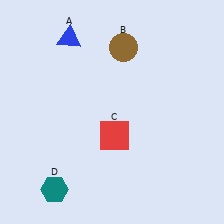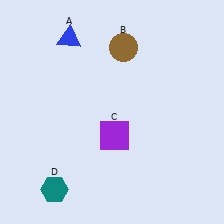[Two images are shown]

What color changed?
The square (C) changed from red in Image 1 to purple in Image 2.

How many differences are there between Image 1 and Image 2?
There is 1 difference between the two images.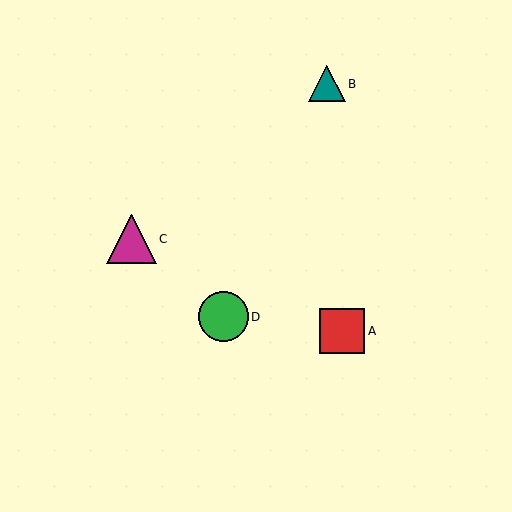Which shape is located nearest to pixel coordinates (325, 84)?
The teal triangle (labeled B) at (327, 84) is nearest to that location.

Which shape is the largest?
The green circle (labeled D) is the largest.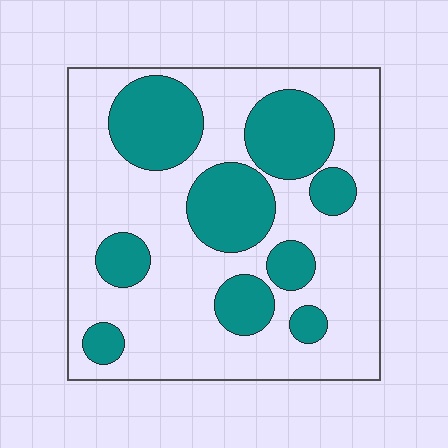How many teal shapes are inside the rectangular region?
9.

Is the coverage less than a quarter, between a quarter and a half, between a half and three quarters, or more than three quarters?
Between a quarter and a half.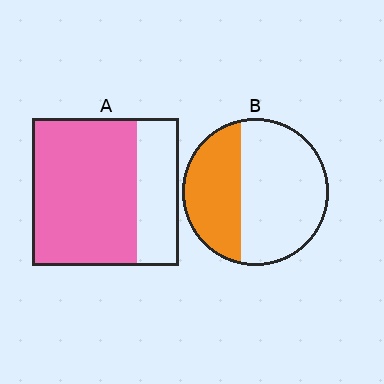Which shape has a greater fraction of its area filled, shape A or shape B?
Shape A.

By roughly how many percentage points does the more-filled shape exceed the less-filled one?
By roughly 35 percentage points (A over B).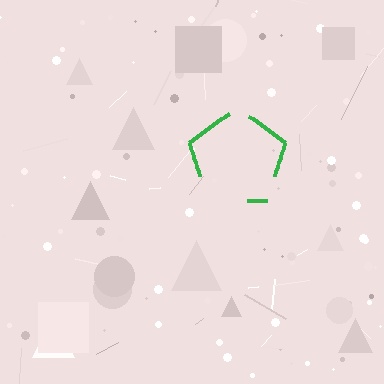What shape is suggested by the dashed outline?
The dashed outline suggests a pentagon.